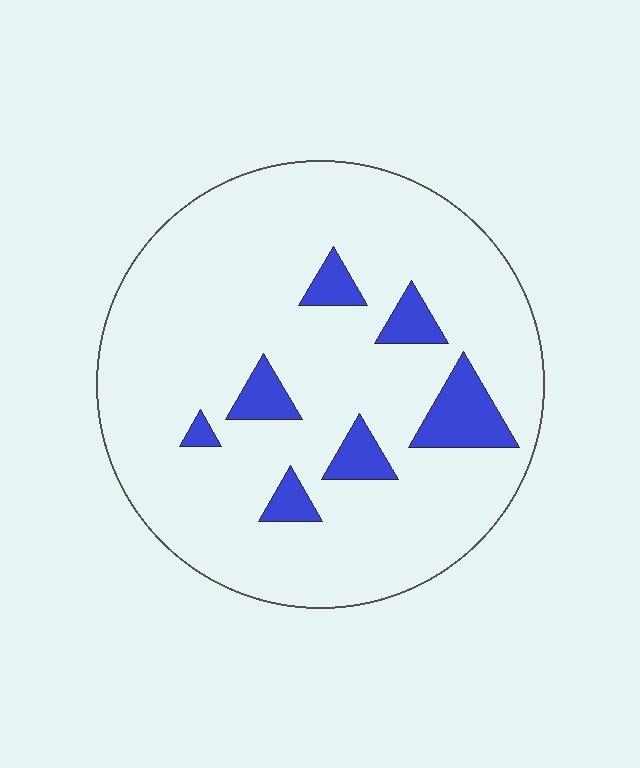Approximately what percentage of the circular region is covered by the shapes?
Approximately 10%.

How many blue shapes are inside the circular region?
7.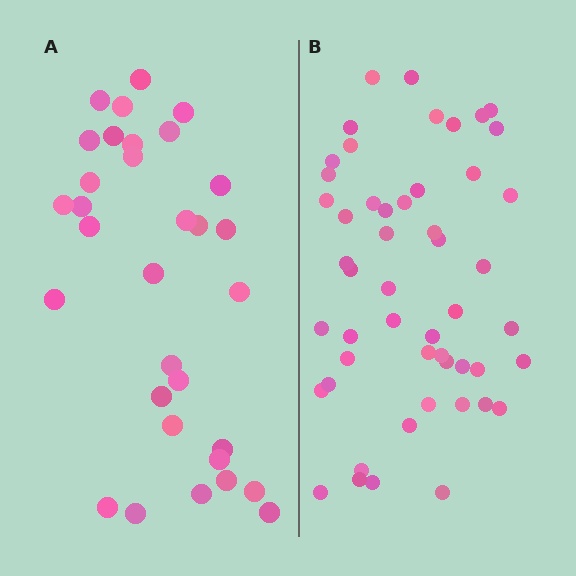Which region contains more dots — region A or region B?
Region B (the right region) has more dots.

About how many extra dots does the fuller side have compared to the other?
Region B has approximately 20 more dots than region A.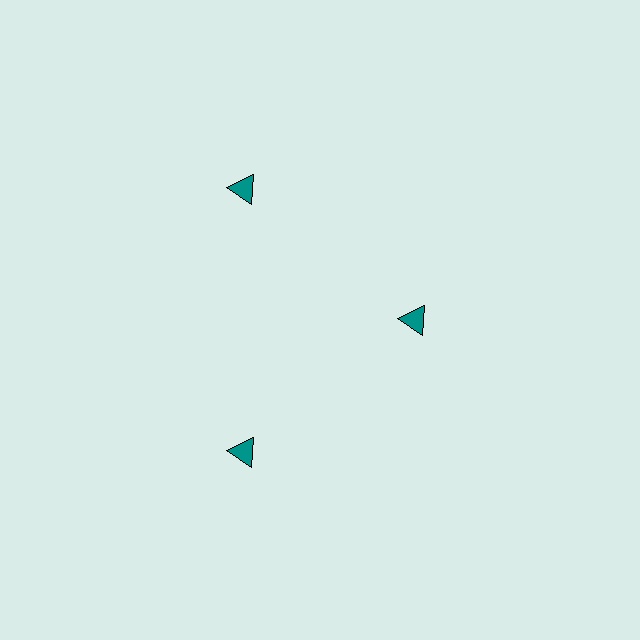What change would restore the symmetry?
The symmetry would be restored by moving it outward, back onto the ring so that all 3 triangles sit at equal angles and equal distance from the center.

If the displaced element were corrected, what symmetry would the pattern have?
It would have 3-fold rotational symmetry — the pattern would map onto itself every 120 degrees.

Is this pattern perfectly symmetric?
No. The 3 teal triangles are arranged in a ring, but one element near the 3 o'clock position is pulled inward toward the center, breaking the 3-fold rotational symmetry.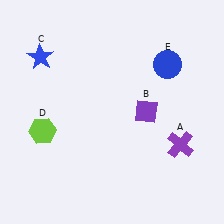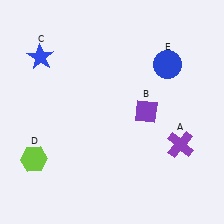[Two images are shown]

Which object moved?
The lime hexagon (D) moved down.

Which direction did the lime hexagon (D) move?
The lime hexagon (D) moved down.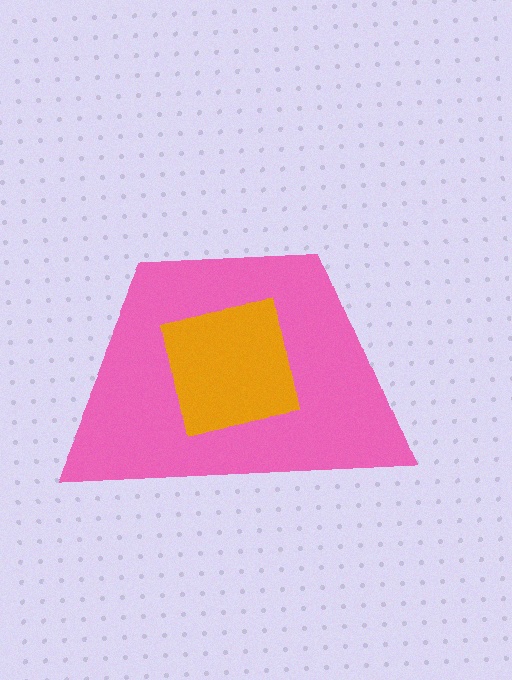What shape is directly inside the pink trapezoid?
The orange square.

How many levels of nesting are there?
2.